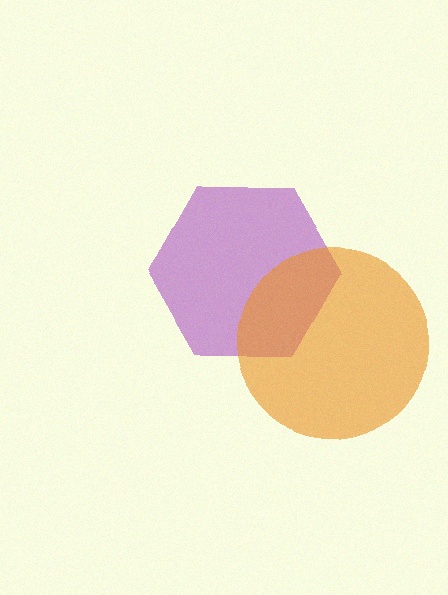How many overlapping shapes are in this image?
There are 2 overlapping shapes in the image.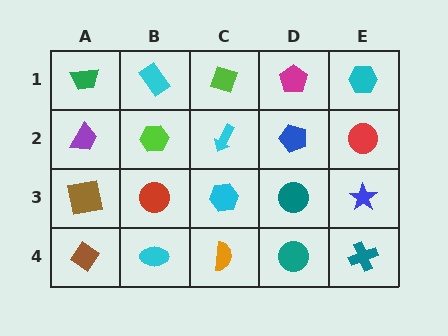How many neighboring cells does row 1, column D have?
3.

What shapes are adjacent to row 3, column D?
A blue pentagon (row 2, column D), a teal circle (row 4, column D), a cyan hexagon (row 3, column C), a blue star (row 3, column E).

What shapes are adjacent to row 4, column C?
A cyan hexagon (row 3, column C), a cyan ellipse (row 4, column B), a teal circle (row 4, column D).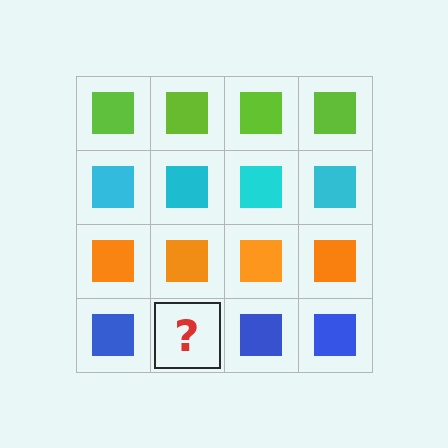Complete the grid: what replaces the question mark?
The question mark should be replaced with a blue square.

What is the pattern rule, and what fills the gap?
The rule is that each row has a consistent color. The gap should be filled with a blue square.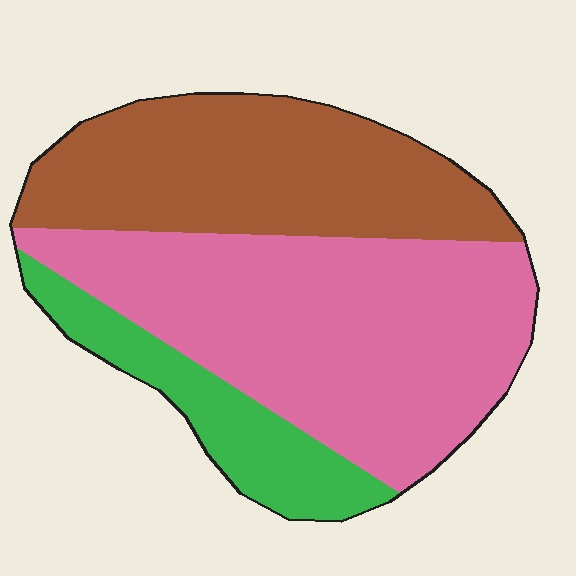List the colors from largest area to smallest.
From largest to smallest: pink, brown, green.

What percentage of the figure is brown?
Brown takes up about one third (1/3) of the figure.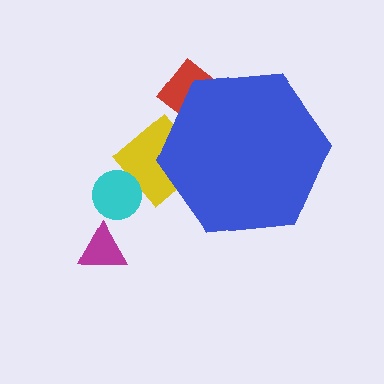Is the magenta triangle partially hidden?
No, the magenta triangle is fully visible.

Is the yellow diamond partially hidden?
Yes, the yellow diamond is partially hidden behind the blue hexagon.